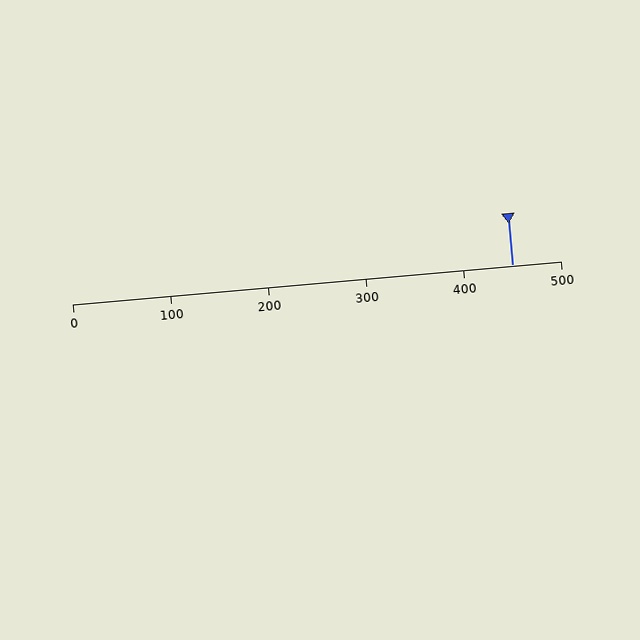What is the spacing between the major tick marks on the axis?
The major ticks are spaced 100 apart.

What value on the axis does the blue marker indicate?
The marker indicates approximately 450.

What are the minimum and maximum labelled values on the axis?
The axis runs from 0 to 500.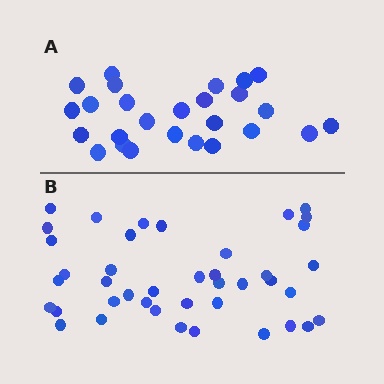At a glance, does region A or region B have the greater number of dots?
Region B (the bottom region) has more dots.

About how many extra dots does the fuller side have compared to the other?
Region B has approximately 15 more dots than region A.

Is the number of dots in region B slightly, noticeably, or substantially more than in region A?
Region B has substantially more. The ratio is roughly 1.6 to 1.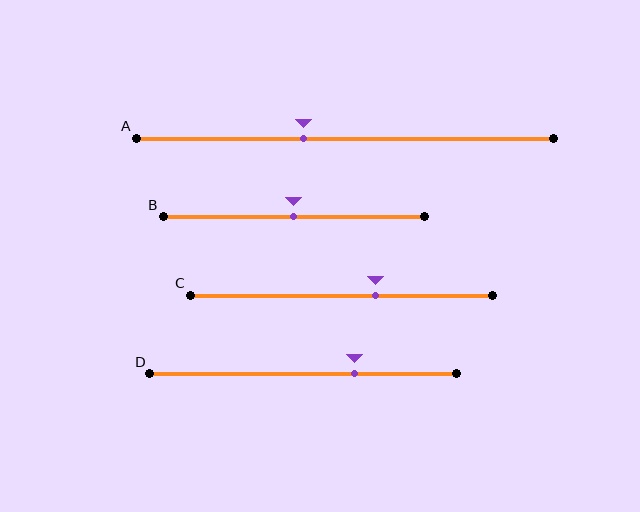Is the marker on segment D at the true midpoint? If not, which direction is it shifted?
No, the marker on segment D is shifted to the right by about 17% of the segment length.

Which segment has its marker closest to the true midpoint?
Segment B has its marker closest to the true midpoint.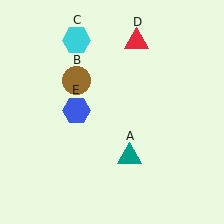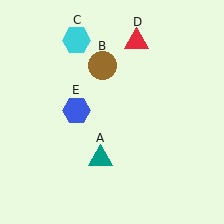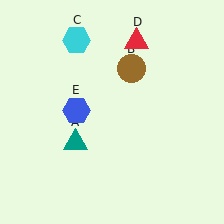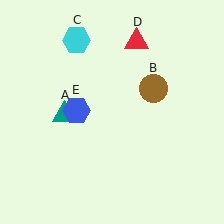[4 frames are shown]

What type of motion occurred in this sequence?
The teal triangle (object A), brown circle (object B) rotated clockwise around the center of the scene.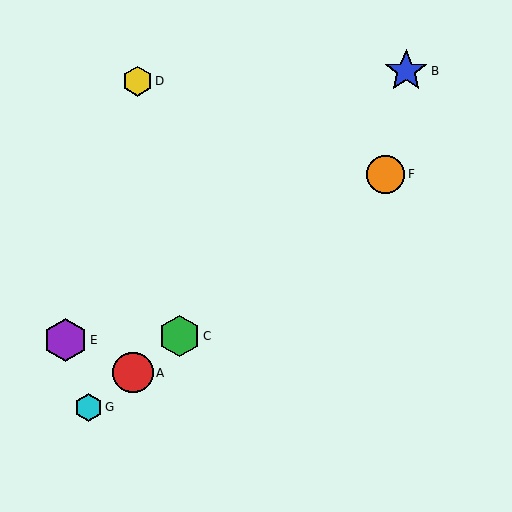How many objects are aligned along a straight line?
4 objects (A, C, F, G) are aligned along a straight line.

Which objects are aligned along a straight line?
Objects A, C, F, G are aligned along a straight line.